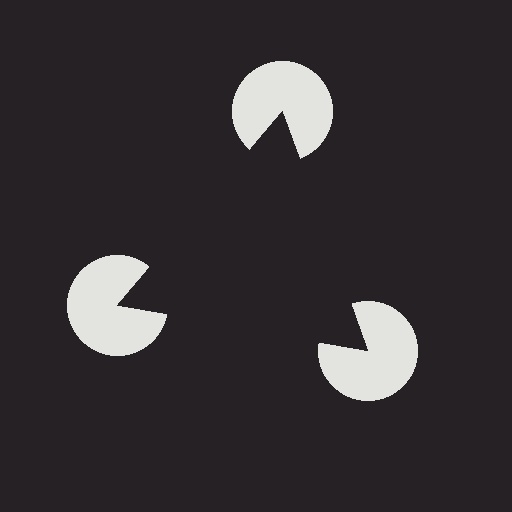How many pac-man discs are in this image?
There are 3 — one at each vertex of the illusory triangle.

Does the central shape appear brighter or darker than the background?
It typically appears slightly darker than the background, even though no actual brightness change is drawn.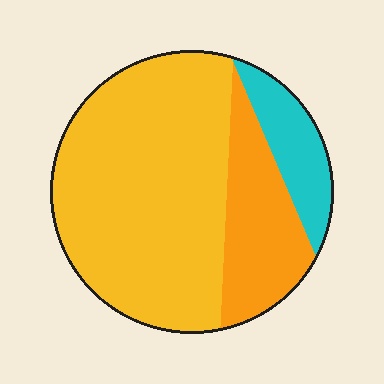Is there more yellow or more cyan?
Yellow.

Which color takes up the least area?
Cyan, at roughly 15%.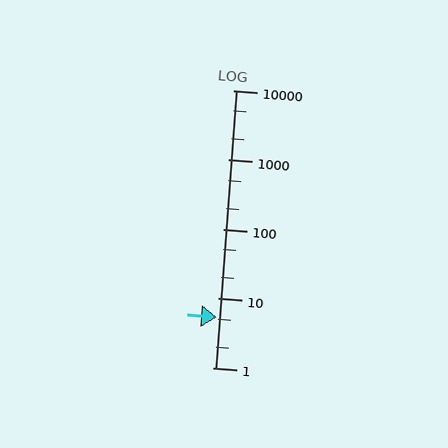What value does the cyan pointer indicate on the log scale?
The pointer indicates approximately 5.3.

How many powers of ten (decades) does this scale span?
The scale spans 4 decades, from 1 to 10000.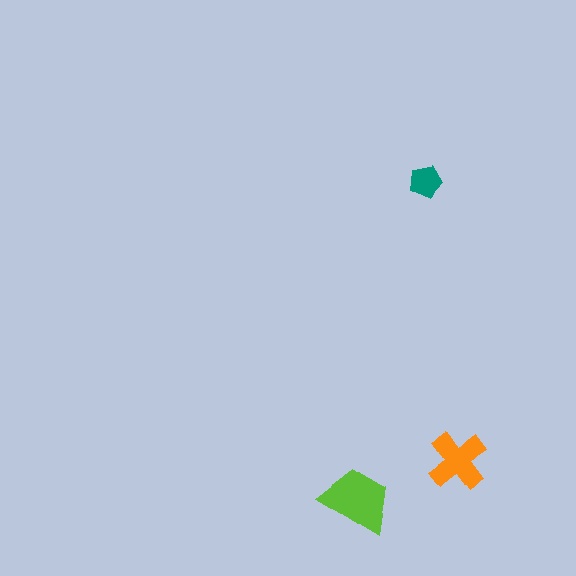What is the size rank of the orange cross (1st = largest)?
2nd.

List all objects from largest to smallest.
The lime trapezoid, the orange cross, the teal pentagon.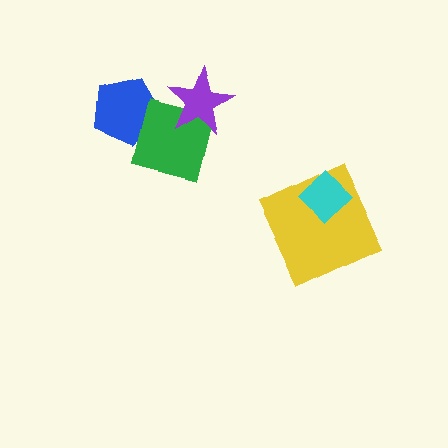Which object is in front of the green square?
The purple star is in front of the green square.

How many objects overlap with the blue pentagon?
1 object overlaps with the blue pentagon.